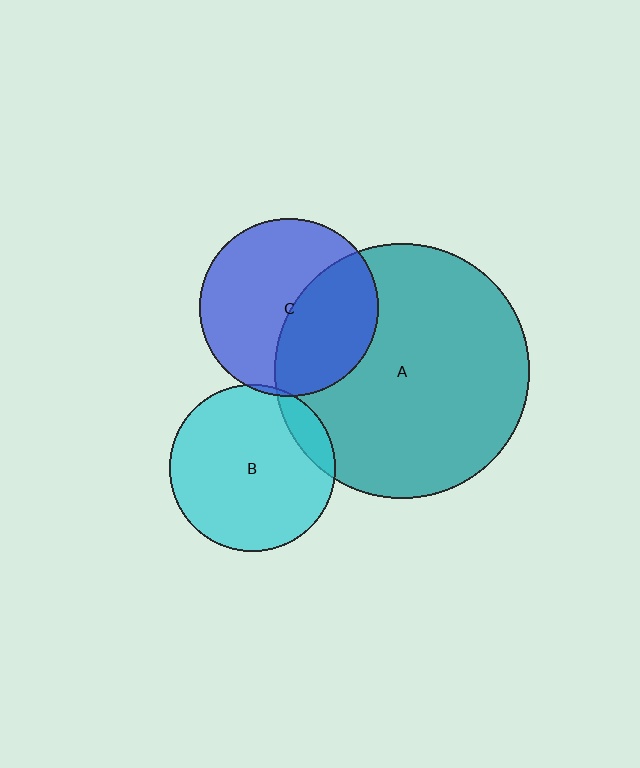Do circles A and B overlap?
Yes.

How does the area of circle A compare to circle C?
Approximately 2.0 times.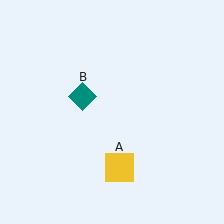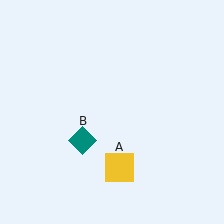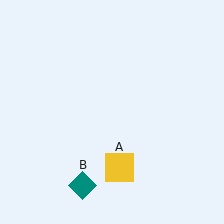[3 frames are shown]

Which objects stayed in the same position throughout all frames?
Yellow square (object A) remained stationary.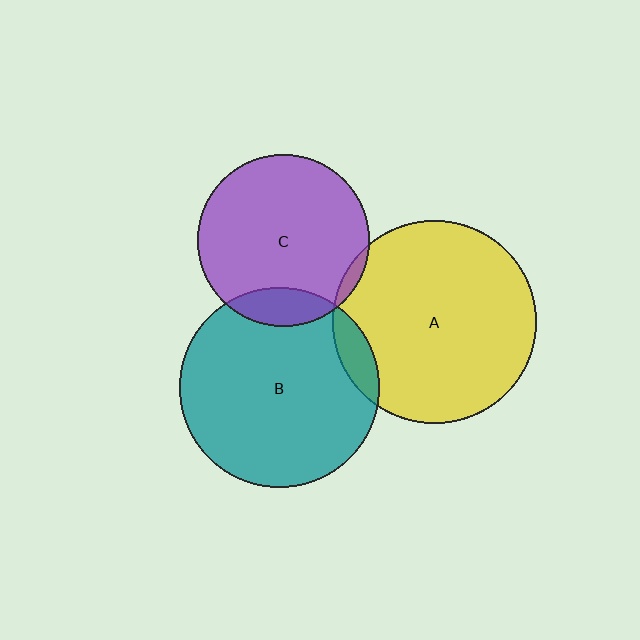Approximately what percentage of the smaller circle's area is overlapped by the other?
Approximately 15%.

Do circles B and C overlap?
Yes.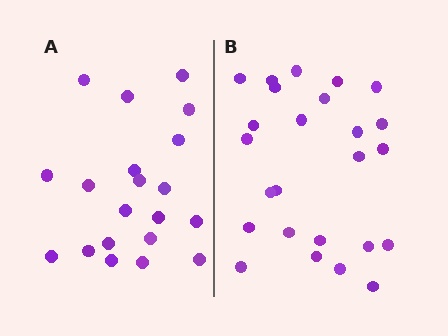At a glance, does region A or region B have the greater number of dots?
Region B (the right region) has more dots.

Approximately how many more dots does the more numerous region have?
Region B has about 5 more dots than region A.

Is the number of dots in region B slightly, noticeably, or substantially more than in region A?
Region B has noticeably more, but not dramatically so. The ratio is roughly 1.2 to 1.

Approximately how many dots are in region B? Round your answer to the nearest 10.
About 20 dots. (The exact count is 25, which rounds to 20.)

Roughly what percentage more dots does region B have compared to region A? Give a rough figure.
About 25% more.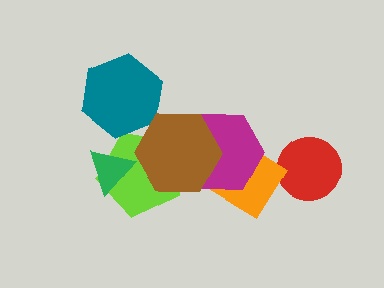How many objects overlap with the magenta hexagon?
2 objects overlap with the magenta hexagon.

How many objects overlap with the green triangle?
1 object overlaps with the green triangle.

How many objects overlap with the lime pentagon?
2 objects overlap with the lime pentagon.